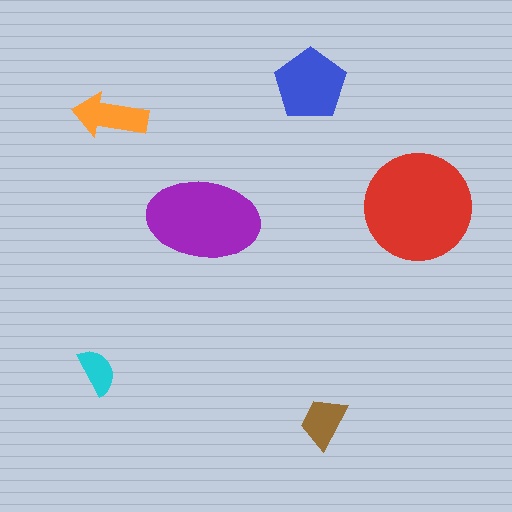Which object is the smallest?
The cyan semicircle.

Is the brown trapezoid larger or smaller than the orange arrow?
Smaller.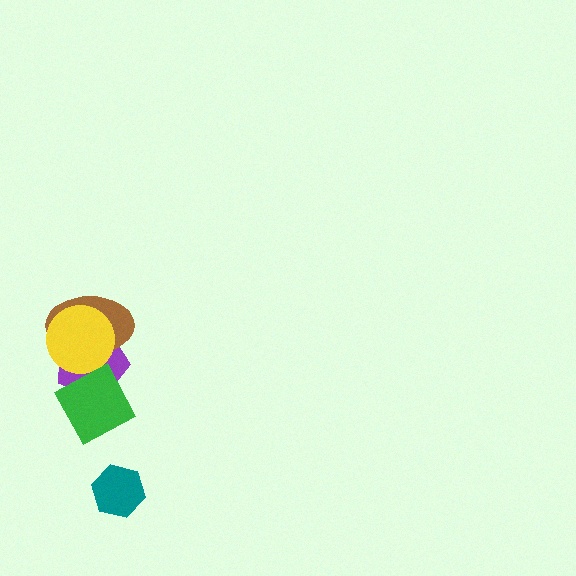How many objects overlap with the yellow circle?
3 objects overlap with the yellow circle.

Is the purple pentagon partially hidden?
Yes, it is partially covered by another shape.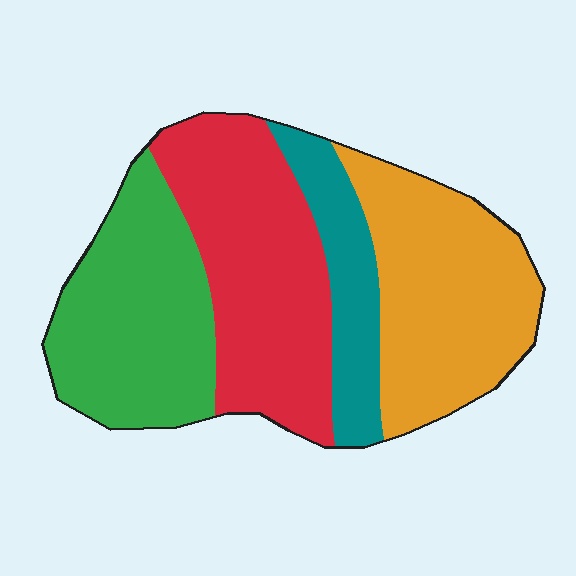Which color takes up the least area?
Teal, at roughly 15%.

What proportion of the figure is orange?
Orange covers around 30% of the figure.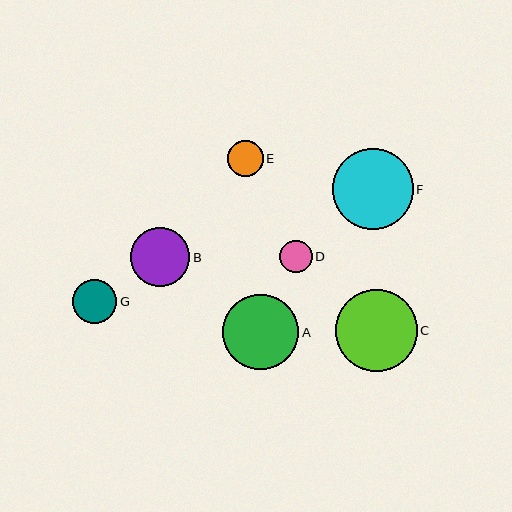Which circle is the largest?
Circle C is the largest with a size of approximately 82 pixels.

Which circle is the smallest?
Circle D is the smallest with a size of approximately 33 pixels.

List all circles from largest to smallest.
From largest to smallest: C, F, A, B, G, E, D.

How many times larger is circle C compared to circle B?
Circle C is approximately 1.4 times the size of circle B.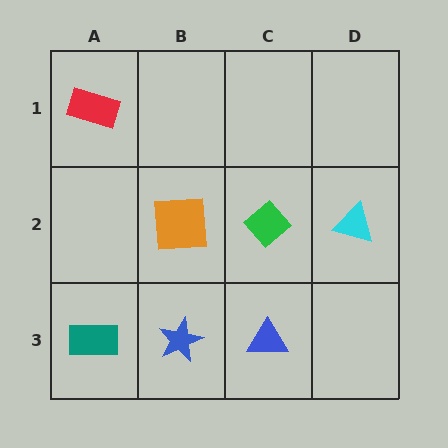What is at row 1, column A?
A red rectangle.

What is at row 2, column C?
A green diamond.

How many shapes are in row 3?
3 shapes.